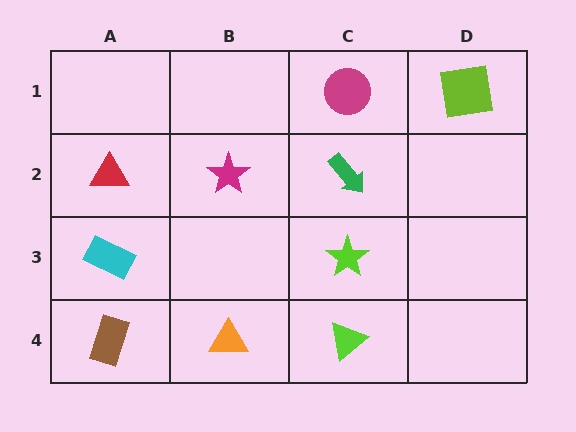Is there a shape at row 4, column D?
No, that cell is empty.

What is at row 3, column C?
A lime star.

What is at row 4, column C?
A lime triangle.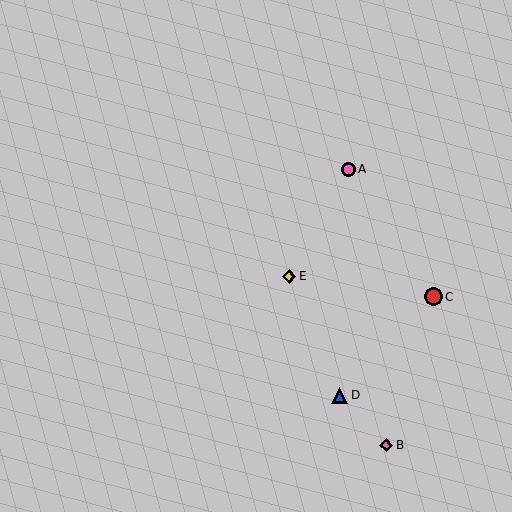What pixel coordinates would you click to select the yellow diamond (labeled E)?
Click at (289, 276) to select the yellow diamond E.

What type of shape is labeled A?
Shape A is a pink circle.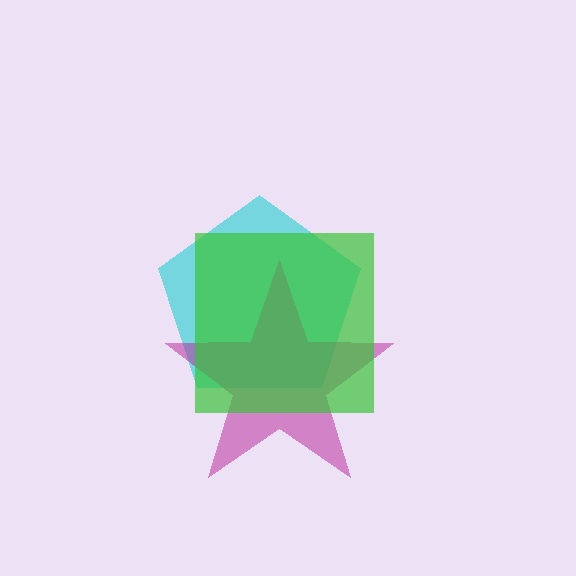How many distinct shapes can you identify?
There are 3 distinct shapes: a cyan pentagon, a magenta star, a green square.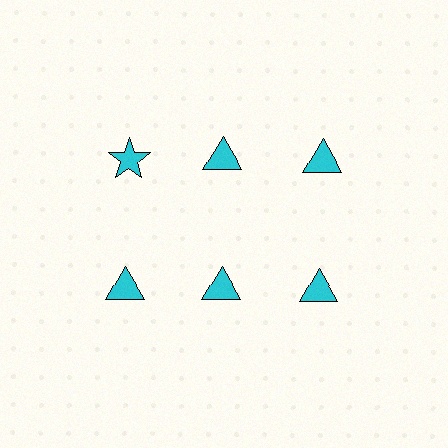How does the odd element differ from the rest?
It has a different shape: star instead of triangle.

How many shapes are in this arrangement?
There are 6 shapes arranged in a grid pattern.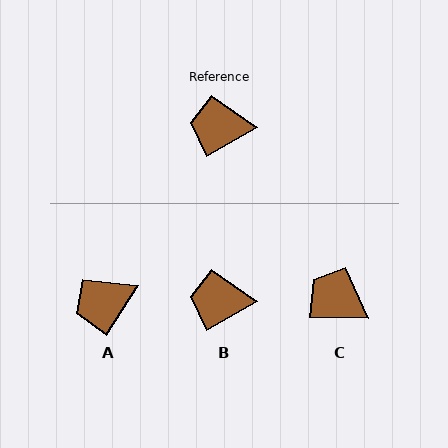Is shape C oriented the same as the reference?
No, it is off by about 32 degrees.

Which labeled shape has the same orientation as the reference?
B.